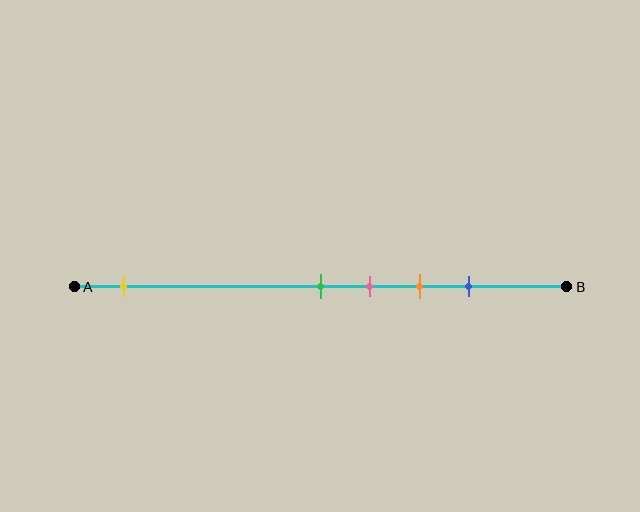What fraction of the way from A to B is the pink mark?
The pink mark is approximately 60% (0.6) of the way from A to B.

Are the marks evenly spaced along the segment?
No, the marks are not evenly spaced.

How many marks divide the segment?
There are 5 marks dividing the segment.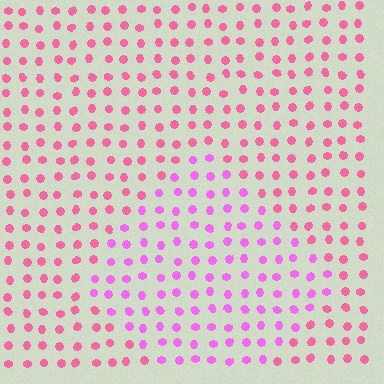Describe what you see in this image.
The image is filled with small pink elements in a uniform arrangement. A diamond-shaped region is visible where the elements are tinted to a slightly different hue, forming a subtle color boundary.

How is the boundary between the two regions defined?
The boundary is defined purely by a slight shift in hue (about 35 degrees). Spacing, size, and orientation are identical on both sides.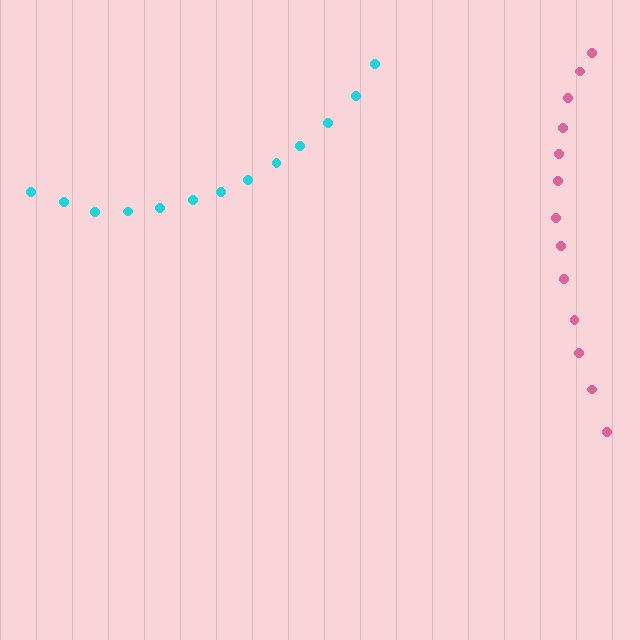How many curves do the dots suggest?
There are 2 distinct paths.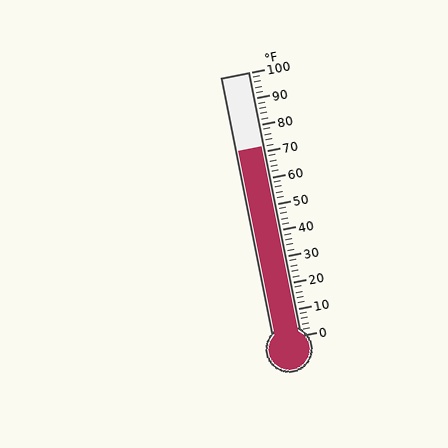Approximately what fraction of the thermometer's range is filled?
The thermometer is filled to approximately 70% of its range.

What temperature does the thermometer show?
The thermometer shows approximately 72°F.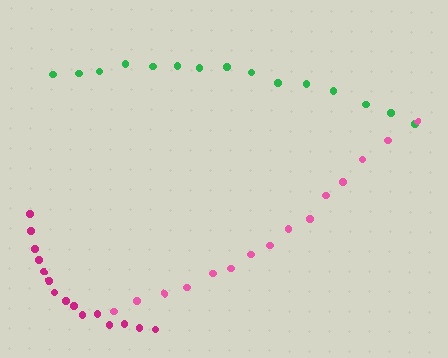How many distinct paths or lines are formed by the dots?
There are 3 distinct paths.